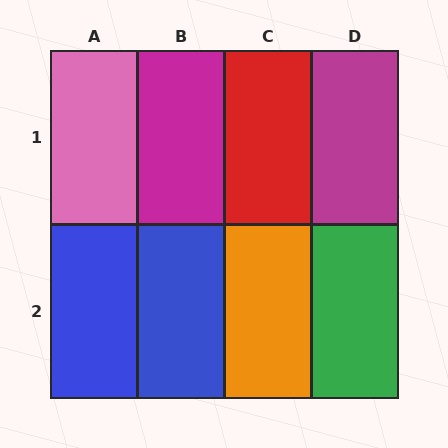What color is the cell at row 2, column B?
Blue.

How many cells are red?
1 cell is red.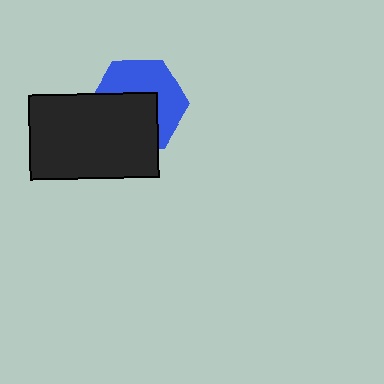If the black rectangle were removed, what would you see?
You would see the complete blue hexagon.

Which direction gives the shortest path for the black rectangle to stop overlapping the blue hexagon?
Moving toward the lower-left gives the shortest separation.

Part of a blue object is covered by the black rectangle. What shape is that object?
It is a hexagon.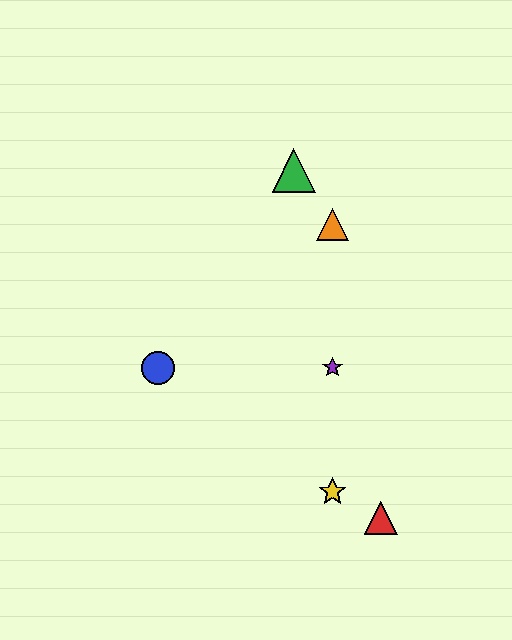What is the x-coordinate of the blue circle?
The blue circle is at x≈158.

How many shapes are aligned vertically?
3 shapes (the yellow star, the purple star, the orange triangle) are aligned vertically.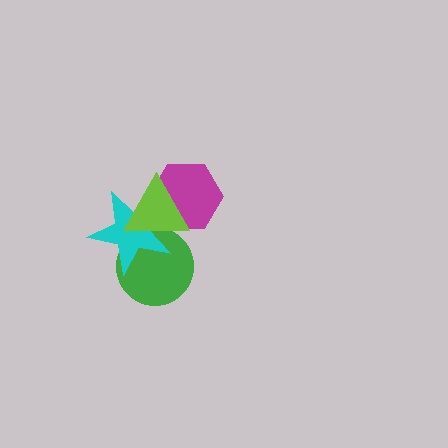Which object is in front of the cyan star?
The lime triangle is in front of the cyan star.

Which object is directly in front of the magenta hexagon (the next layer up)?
The cyan star is directly in front of the magenta hexagon.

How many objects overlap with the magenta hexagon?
2 objects overlap with the magenta hexagon.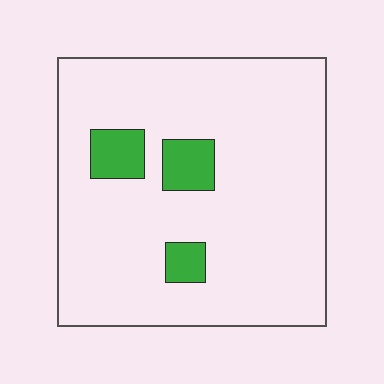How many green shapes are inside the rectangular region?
3.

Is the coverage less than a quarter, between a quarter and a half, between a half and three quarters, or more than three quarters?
Less than a quarter.